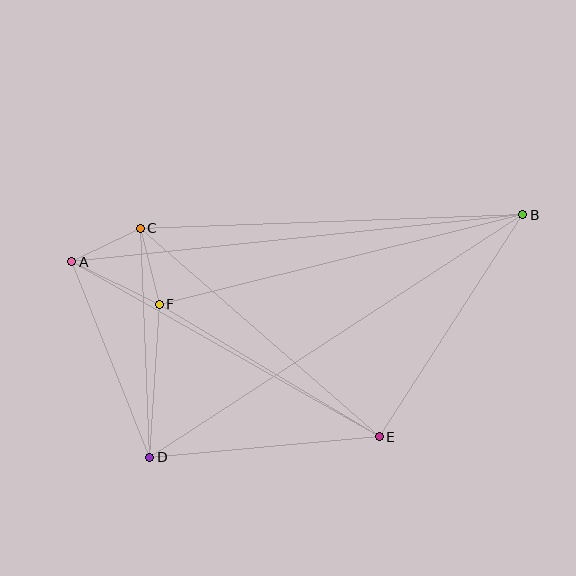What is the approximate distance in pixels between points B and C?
The distance between B and C is approximately 383 pixels.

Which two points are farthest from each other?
Points A and B are farthest from each other.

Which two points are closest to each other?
Points A and C are closest to each other.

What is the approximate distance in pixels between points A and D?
The distance between A and D is approximately 210 pixels.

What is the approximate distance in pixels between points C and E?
The distance between C and E is approximately 317 pixels.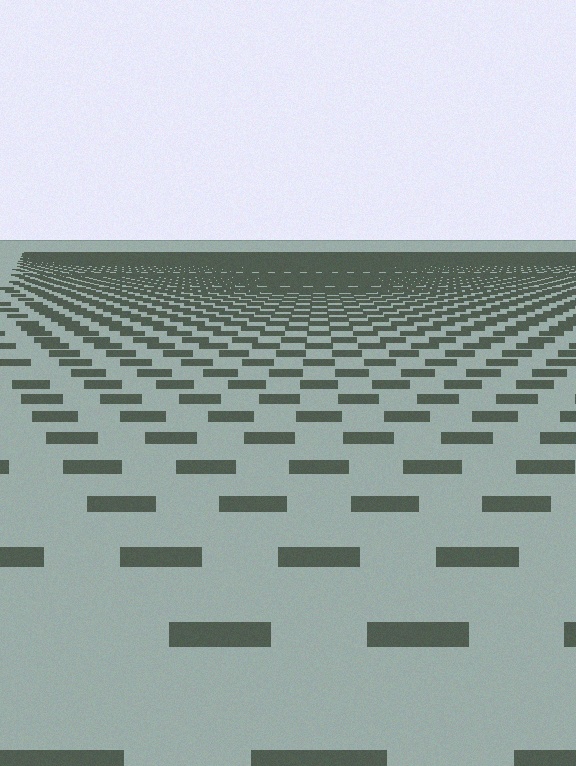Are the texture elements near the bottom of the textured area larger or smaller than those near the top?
Larger. Near the bottom, elements are closer to the viewer and appear at a bigger on-screen size.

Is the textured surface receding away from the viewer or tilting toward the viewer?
The surface is receding away from the viewer. Texture elements get smaller and denser toward the top.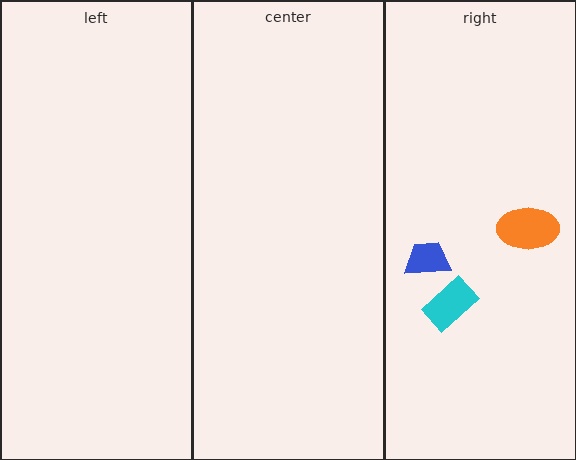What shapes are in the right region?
The orange ellipse, the cyan rectangle, the blue trapezoid.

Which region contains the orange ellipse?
The right region.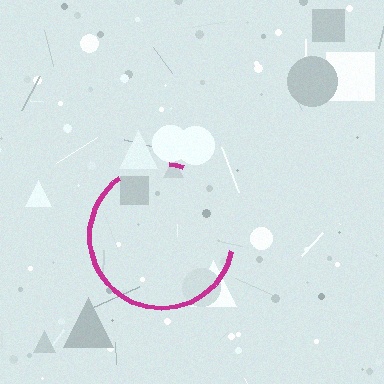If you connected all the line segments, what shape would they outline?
They would outline a circle.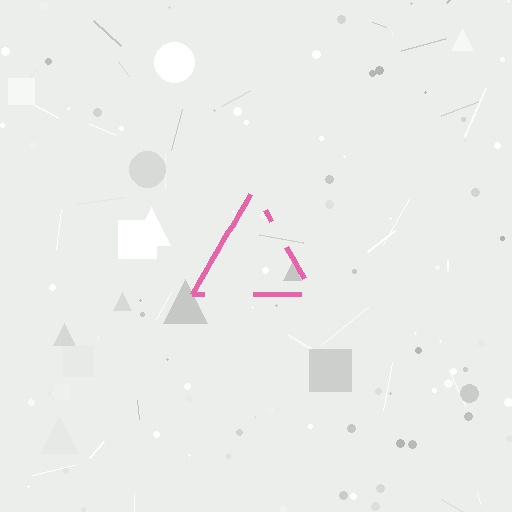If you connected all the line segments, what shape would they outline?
They would outline a triangle.